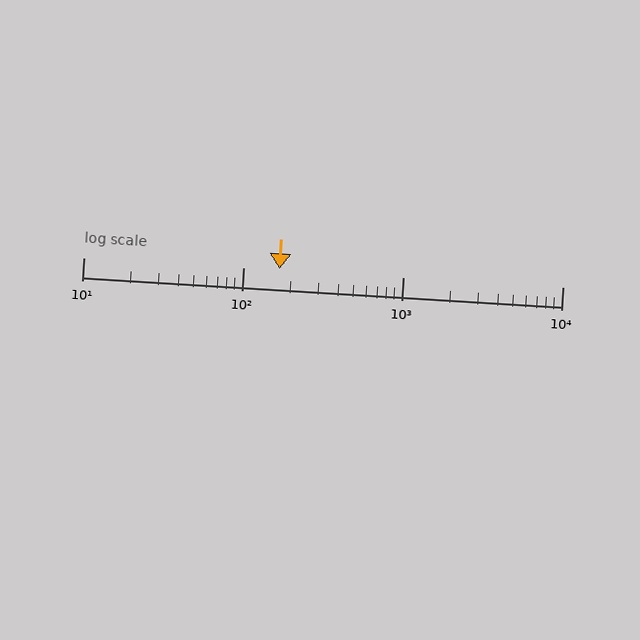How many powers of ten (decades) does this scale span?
The scale spans 3 decades, from 10 to 10000.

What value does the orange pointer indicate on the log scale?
The pointer indicates approximately 170.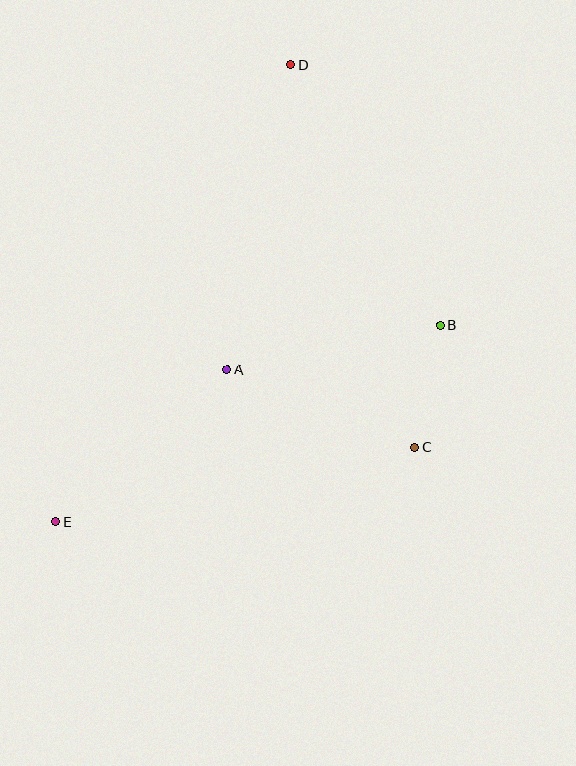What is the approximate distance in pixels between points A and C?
The distance between A and C is approximately 204 pixels.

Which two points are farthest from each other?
Points D and E are farthest from each other.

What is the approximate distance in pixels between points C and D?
The distance between C and D is approximately 402 pixels.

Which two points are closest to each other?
Points B and C are closest to each other.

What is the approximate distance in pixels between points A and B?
The distance between A and B is approximately 218 pixels.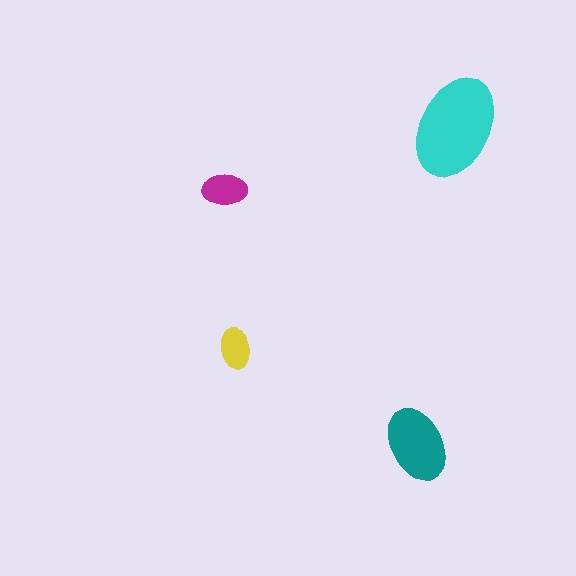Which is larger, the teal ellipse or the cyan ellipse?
The cyan one.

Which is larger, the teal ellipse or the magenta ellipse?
The teal one.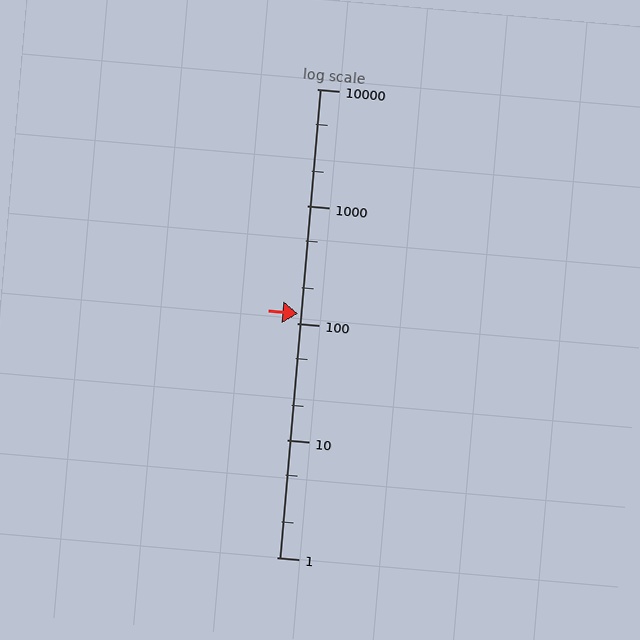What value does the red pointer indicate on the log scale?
The pointer indicates approximately 120.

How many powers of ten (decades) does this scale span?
The scale spans 4 decades, from 1 to 10000.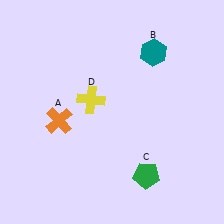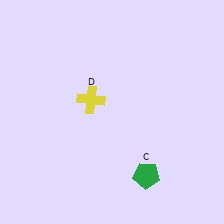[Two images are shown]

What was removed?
The teal hexagon (B), the orange cross (A) were removed in Image 2.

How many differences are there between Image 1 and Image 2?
There are 2 differences between the two images.